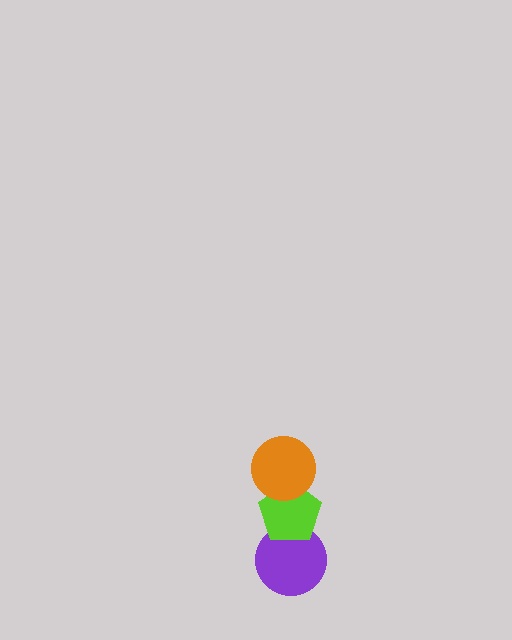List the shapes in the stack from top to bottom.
From top to bottom: the orange circle, the lime pentagon, the purple circle.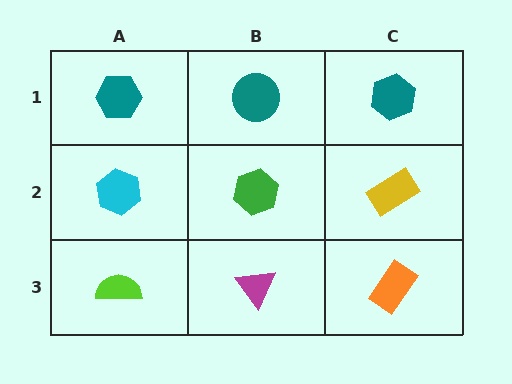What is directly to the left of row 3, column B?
A lime semicircle.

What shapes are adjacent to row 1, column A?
A cyan hexagon (row 2, column A), a teal circle (row 1, column B).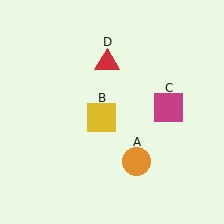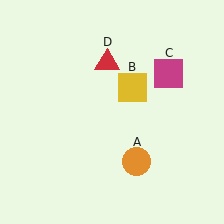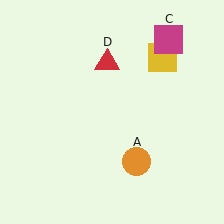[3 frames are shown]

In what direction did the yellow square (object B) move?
The yellow square (object B) moved up and to the right.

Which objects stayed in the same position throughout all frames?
Orange circle (object A) and red triangle (object D) remained stationary.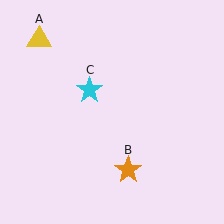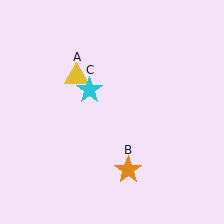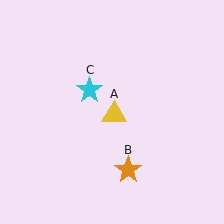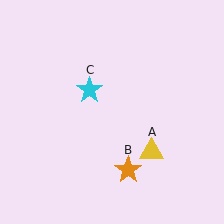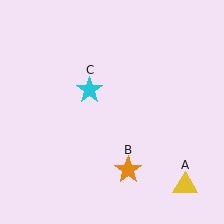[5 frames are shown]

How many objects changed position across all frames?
1 object changed position: yellow triangle (object A).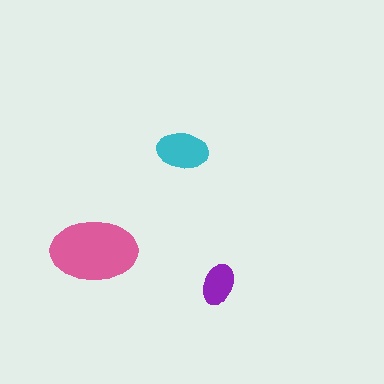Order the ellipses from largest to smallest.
the pink one, the cyan one, the purple one.